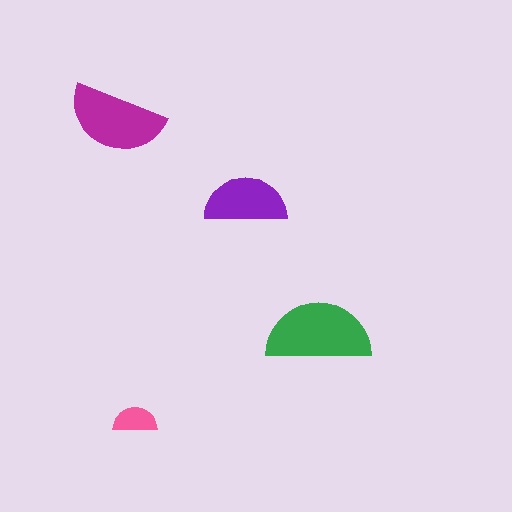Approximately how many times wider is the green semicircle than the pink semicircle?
About 2.5 times wider.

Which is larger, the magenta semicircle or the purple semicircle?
The magenta one.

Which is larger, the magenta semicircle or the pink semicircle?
The magenta one.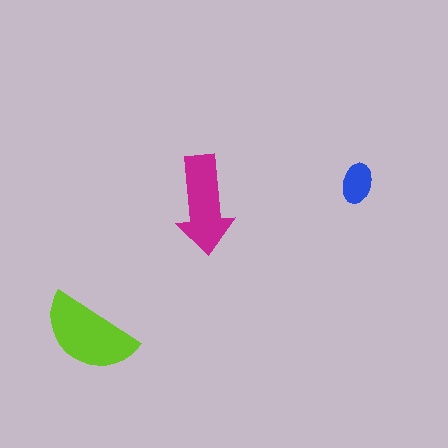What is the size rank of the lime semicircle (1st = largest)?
1st.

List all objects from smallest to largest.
The blue ellipse, the magenta arrow, the lime semicircle.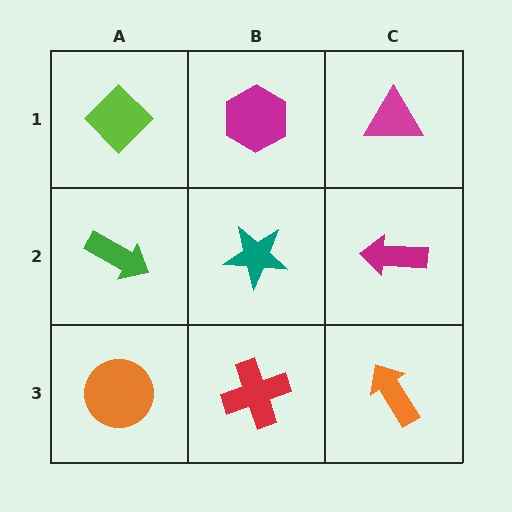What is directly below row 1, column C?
A magenta arrow.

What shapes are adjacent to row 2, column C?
A magenta triangle (row 1, column C), an orange arrow (row 3, column C), a teal star (row 2, column B).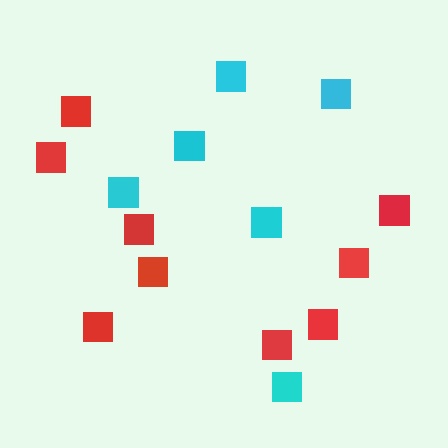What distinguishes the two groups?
There are 2 groups: one group of cyan squares (6) and one group of red squares (9).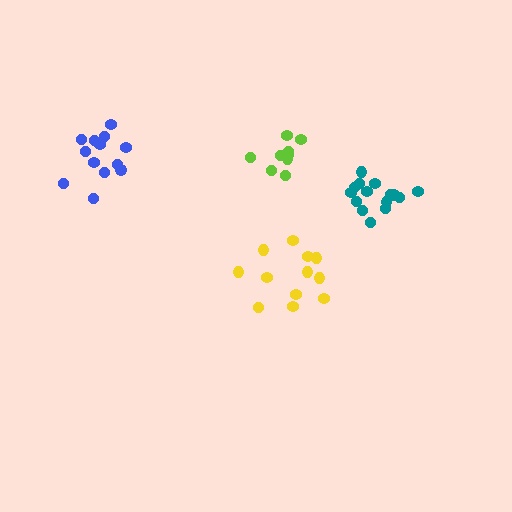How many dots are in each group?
Group 1: 12 dots, Group 2: 15 dots, Group 3: 9 dots, Group 4: 13 dots (49 total).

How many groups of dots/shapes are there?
There are 4 groups.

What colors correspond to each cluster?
The clusters are colored: yellow, teal, lime, blue.